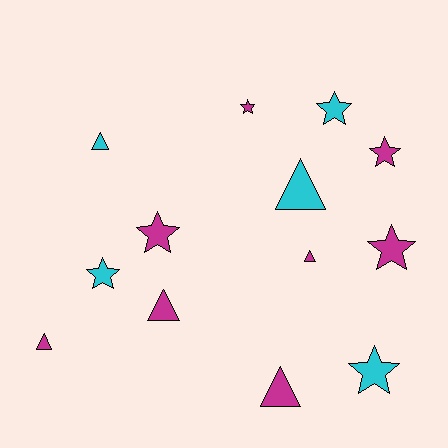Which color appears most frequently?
Magenta, with 8 objects.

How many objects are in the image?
There are 13 objects.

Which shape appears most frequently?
Star, with 7 objects.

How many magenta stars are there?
There are 4 magenta stars.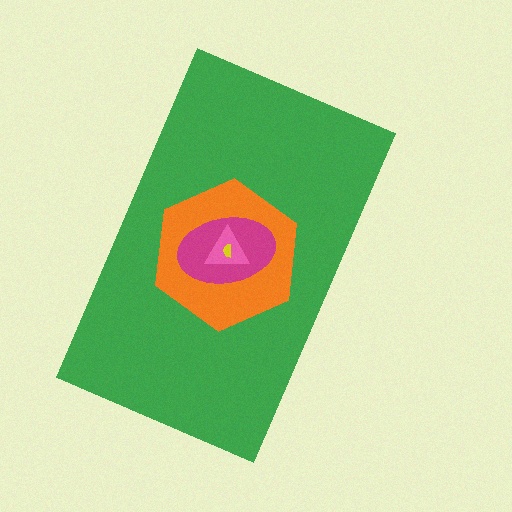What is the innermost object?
The yellow semicircle.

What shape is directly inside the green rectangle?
The orange hexagon.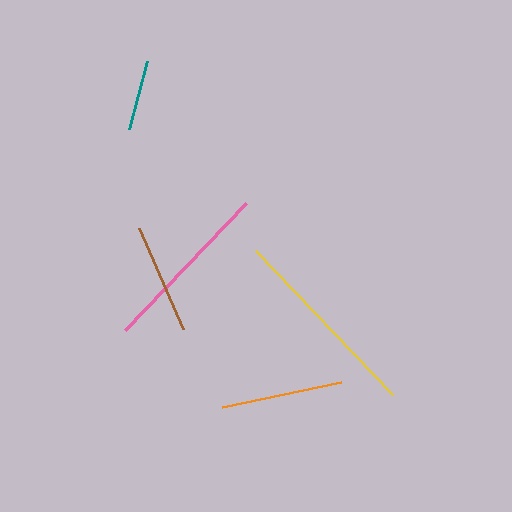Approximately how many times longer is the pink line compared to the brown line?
The pink line is approximately 1.6 times the length of the brown line.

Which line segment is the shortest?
The teal line is the shortest at approximately 71 pixels.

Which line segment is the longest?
The yellow line is the longest at approximately 198 pixels.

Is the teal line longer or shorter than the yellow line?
The yellow line is longer than the teal line.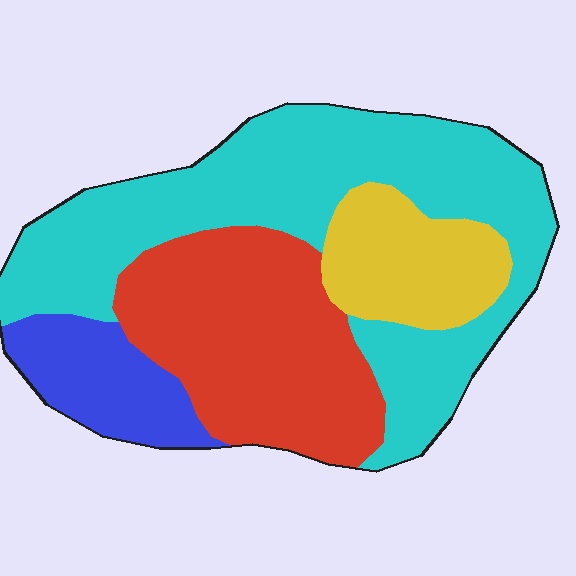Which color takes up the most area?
Cyan, at roughly 45%.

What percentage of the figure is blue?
Blue takes up less than a quarter of the figure.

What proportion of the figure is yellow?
Yellow covers roughly 15% of the figure.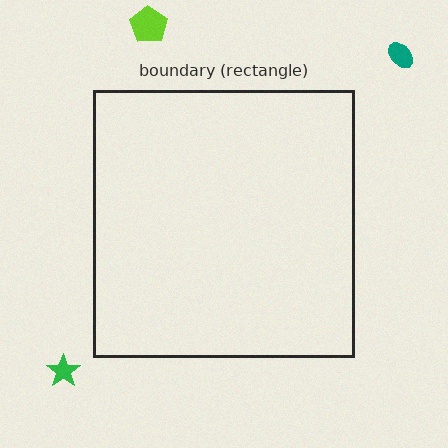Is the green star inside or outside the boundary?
Outside.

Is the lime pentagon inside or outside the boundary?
Outside.